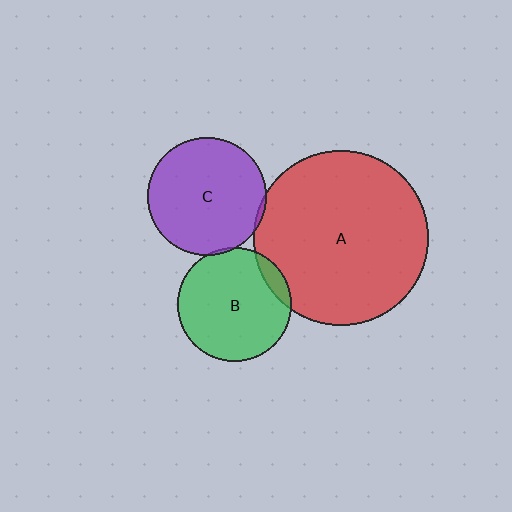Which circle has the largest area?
Circle A (red).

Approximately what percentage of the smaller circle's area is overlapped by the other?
Approximately 5%.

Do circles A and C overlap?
Yes.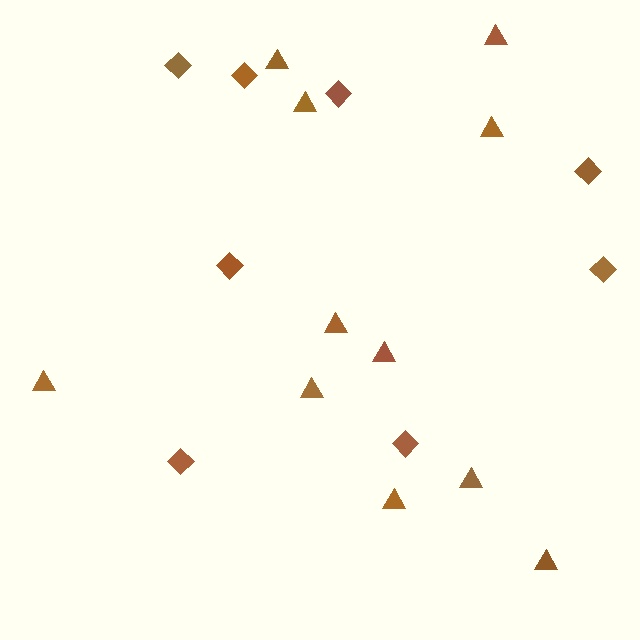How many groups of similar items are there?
There are 2 groups: one group of diamonds (8) and one group of triangles (11).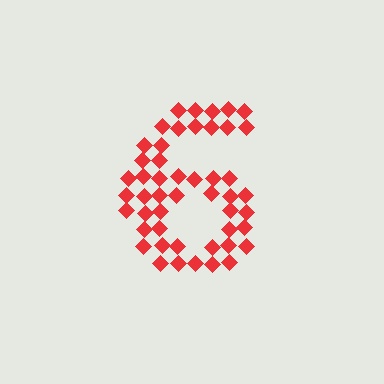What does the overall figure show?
The overall figure shows the digit 6.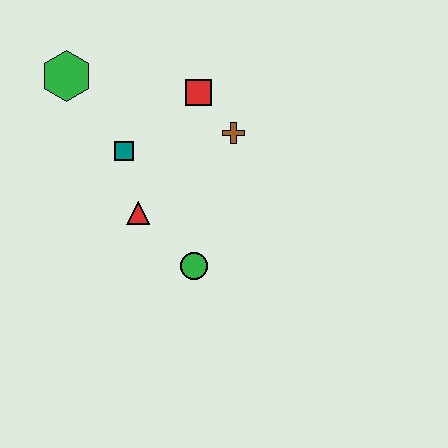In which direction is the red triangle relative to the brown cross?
The red triangle is to the left of the brown cross.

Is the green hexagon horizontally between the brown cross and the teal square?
No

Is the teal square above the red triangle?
Yes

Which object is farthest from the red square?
The green circle is farthest from the red square.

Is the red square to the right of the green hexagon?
Yes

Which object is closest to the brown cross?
The red square is closest to the brown cross.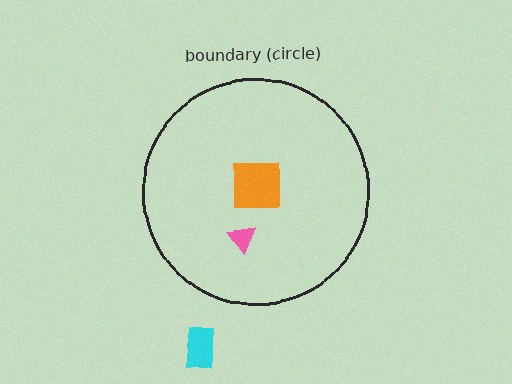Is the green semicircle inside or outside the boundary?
Inside.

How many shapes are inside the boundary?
3 inside, 1 outside.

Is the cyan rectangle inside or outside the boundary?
Outside.